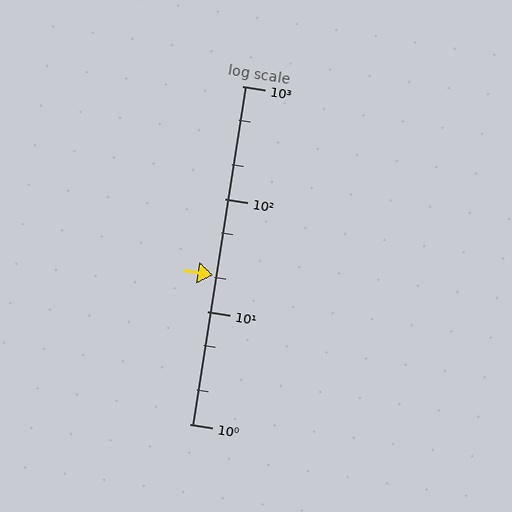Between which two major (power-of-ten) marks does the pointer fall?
The pointer is between 10 and 100.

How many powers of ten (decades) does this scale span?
The scale spans 3 decades, from 1 to 1000.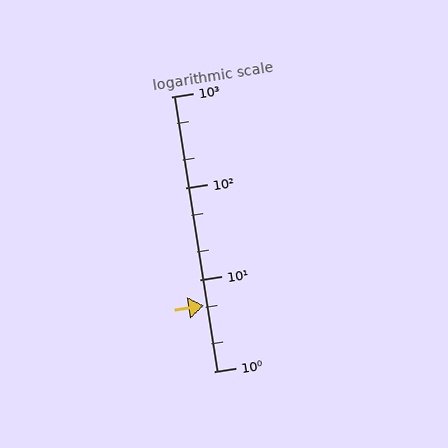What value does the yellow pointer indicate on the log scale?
The pointer indicates approximately 5.2.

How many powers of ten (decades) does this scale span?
The scale spans 3 decades, from 1 to 1000.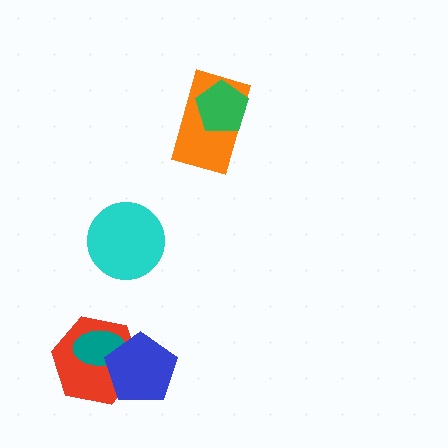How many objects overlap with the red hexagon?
2 objects overlap with the red hexagon.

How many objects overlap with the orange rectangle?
1 object overlaps with the orange rectangle.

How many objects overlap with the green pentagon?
1 object overlaps with the green pentagon.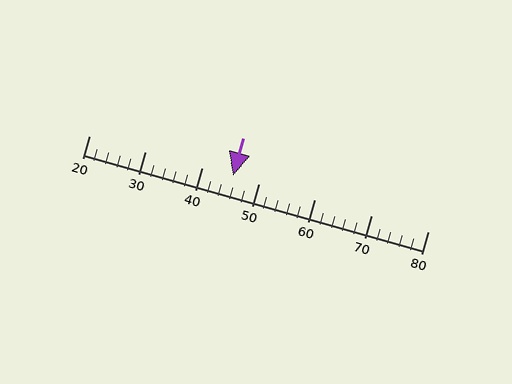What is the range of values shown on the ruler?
The ruler shows values from 20 to 80.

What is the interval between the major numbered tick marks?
The major tick marks are spaced 10 units apart.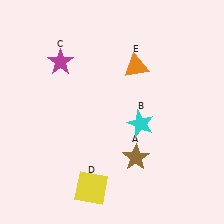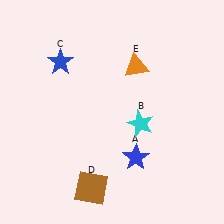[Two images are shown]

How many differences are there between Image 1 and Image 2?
There are 3 differences between the two images.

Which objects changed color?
A changed from brown to blue. C changed from magenta to blue. D changed from yellow to brown.